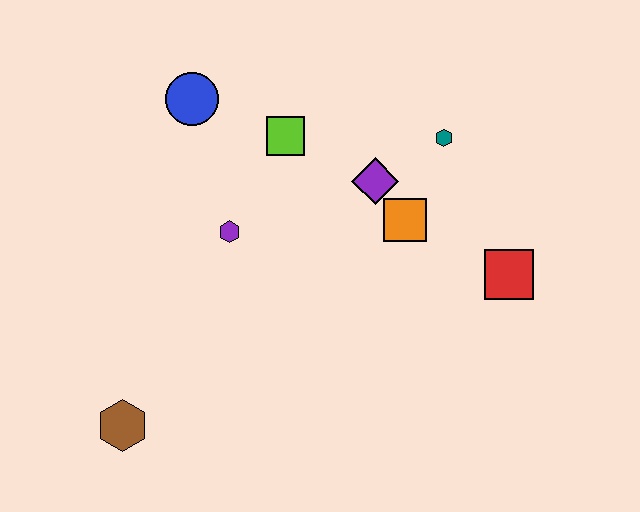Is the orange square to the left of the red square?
Yes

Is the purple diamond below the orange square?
No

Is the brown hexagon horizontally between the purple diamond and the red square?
No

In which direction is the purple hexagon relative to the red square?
The purple hexagon is to the left of the red square.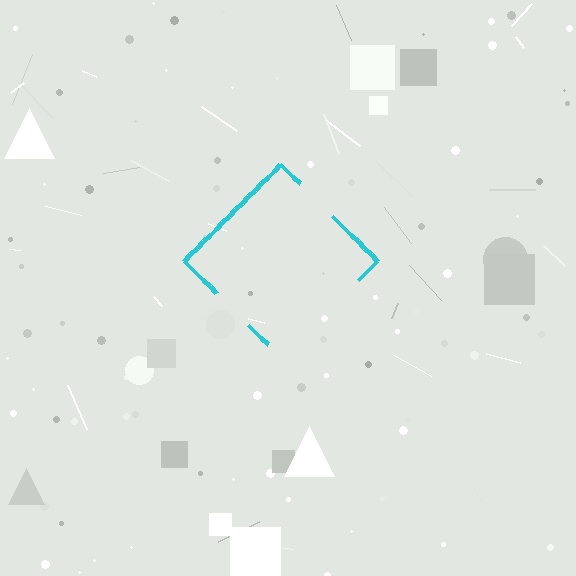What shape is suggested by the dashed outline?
The dashed outline suggests a diamond.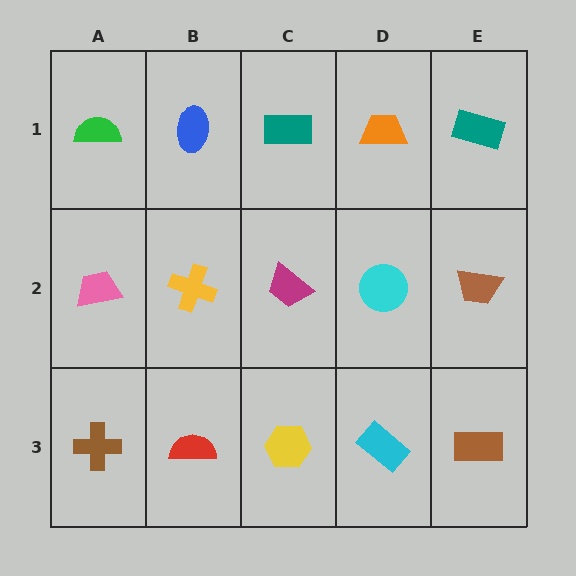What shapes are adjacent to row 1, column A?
A pink trapezoid (row 2, column A), a blue ellipse (row 1, column B).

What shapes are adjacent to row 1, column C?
A magenta trapezoid (row 2, column C), a blue ellipse (row 1, column B), an orange trapezoid (row 1, column D).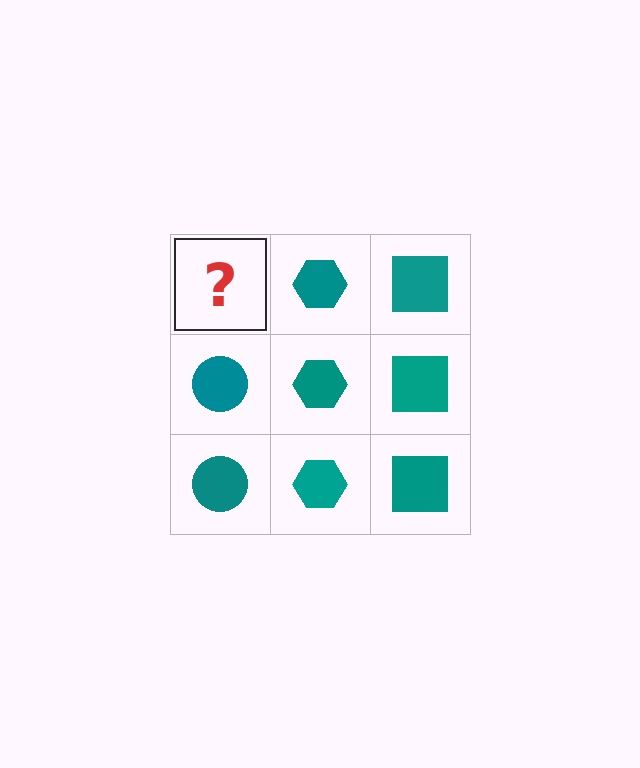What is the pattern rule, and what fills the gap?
The rule is that each column has a consistent shape. The gap should be filled with a teal circle.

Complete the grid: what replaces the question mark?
The question mark should be replaced with a teal circle.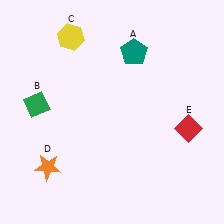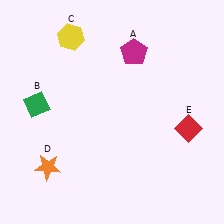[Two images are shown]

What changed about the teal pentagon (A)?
In Image 1, A is teal. In Image 2, it changed to magenta.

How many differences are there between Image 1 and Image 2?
There is 1 difference between the two images.